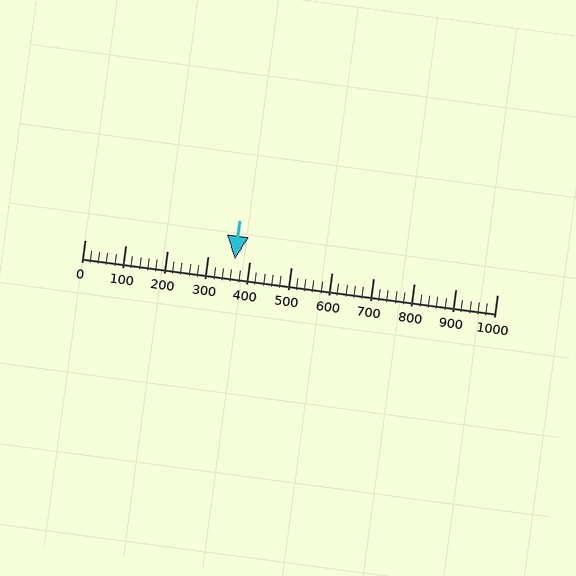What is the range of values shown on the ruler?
The ruler shows values from 0 to 1000.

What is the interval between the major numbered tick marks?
The major tick marks are spaced 100 units apart.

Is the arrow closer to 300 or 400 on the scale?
The arrow is closer to 400.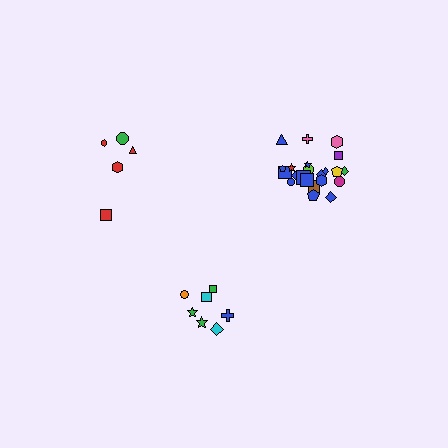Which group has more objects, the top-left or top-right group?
The top-right group.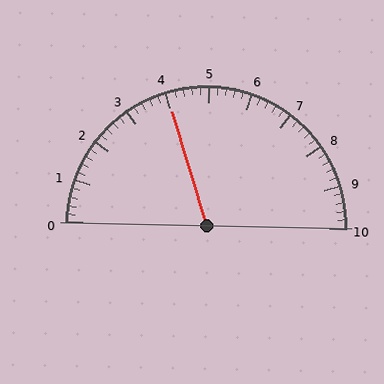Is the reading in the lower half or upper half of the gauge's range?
The reading is in the lower half of the range (0 to 10).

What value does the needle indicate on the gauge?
The needle indicates approximately 4.0.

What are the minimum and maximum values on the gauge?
The gauge ranges from 0 to 10.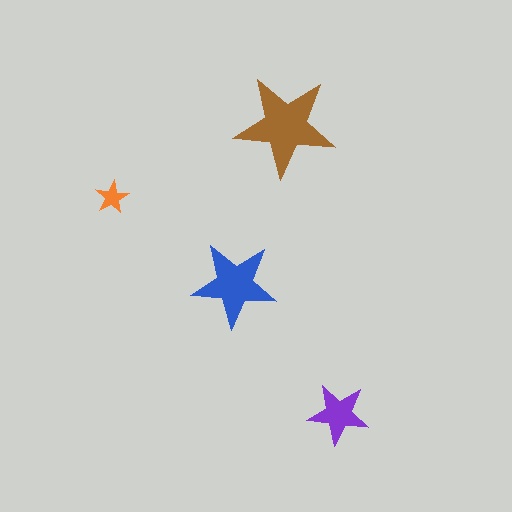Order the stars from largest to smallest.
the brown one, the blue one, the purple one, the orange one.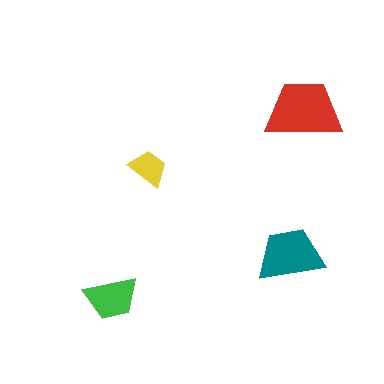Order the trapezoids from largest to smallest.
the red one, the teal one, the green one, the yellow one.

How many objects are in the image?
There are 4 objects in the image.